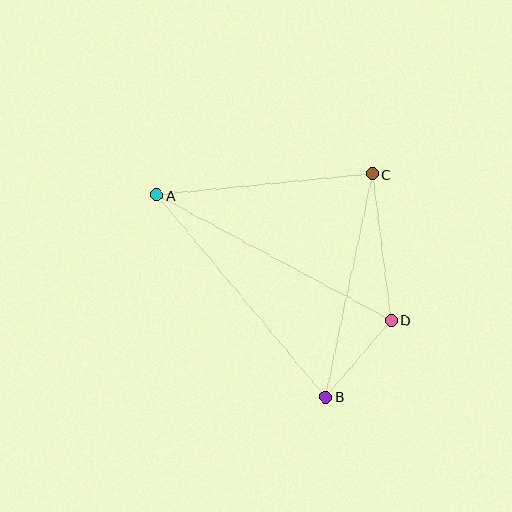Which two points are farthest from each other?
Points A and D are farthest from each other.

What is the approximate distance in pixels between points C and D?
The distance between C and D is approximately 148 pixels.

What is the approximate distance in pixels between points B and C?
The distance between B and C is approximately 228 pixels.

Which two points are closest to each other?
Points B and D are closest to each other.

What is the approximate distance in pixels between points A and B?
The distance between A and B is approximately 263 pixels.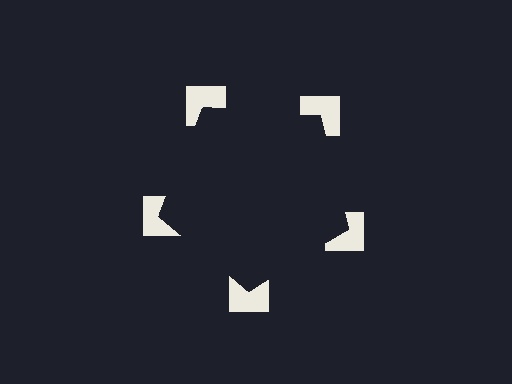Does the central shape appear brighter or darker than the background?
It typically appears slightly darker than the background, even though no actual brightness change is drawn.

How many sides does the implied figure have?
5 sides.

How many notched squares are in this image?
There are 5 — one at each vertex of the illusory pentagon.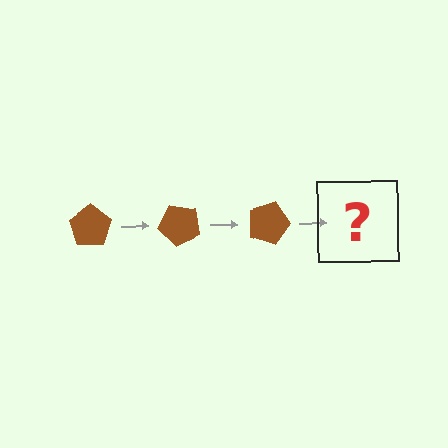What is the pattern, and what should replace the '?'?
The pattern is that the pentagon rotates 45 degrees each step. The '?' should be a brown pentagon rotated 135 degrees.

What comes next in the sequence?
The next element should be a brown pentagon rotated 135 degrees.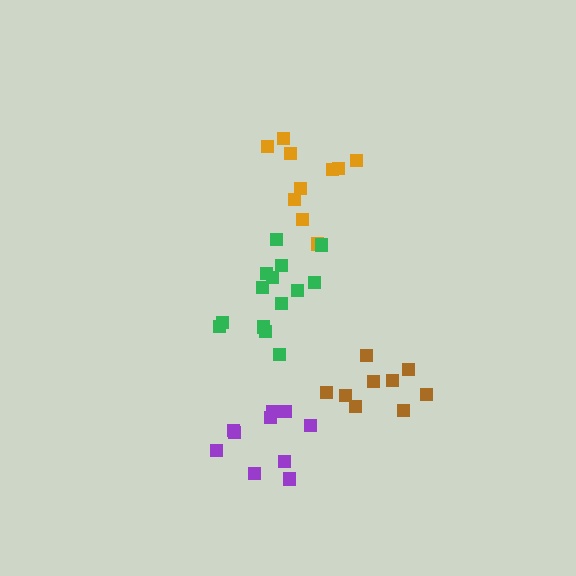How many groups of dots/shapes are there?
There are 4 groups.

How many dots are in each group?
Group 1: 10 dots, Group 2: 14 dots, Group 3: 9 dots, Group 4: 10 dots (43 total).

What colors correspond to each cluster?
The clusters are colored: orange, green, brown, purple.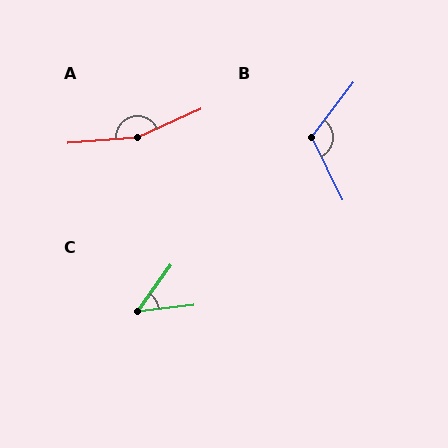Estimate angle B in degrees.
Approximately 116 degrees.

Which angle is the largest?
A, at approximately 160 degrees.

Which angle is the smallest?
C, at approximately 48 degrees.